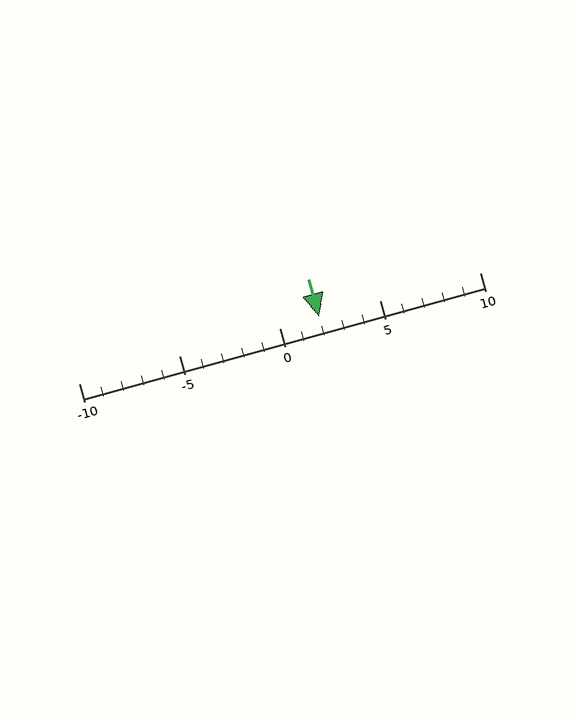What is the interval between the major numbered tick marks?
The major tick marks are spaced 5 units apart.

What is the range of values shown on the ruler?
The ruler shows values from -10 to 10.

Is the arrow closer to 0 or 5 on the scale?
The arrow is closer to 0.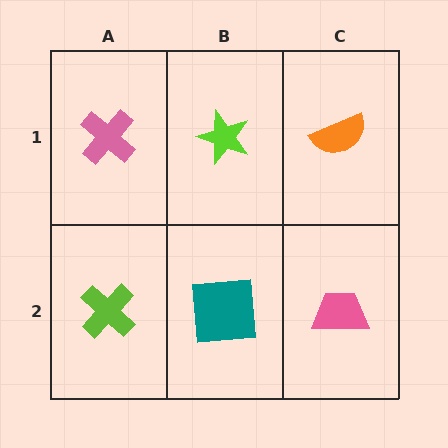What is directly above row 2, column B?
A lime star.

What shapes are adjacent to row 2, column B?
A lime star (row 1, column B), a lime cross (row 2, column A), a pink trapezoid (row 2, column C).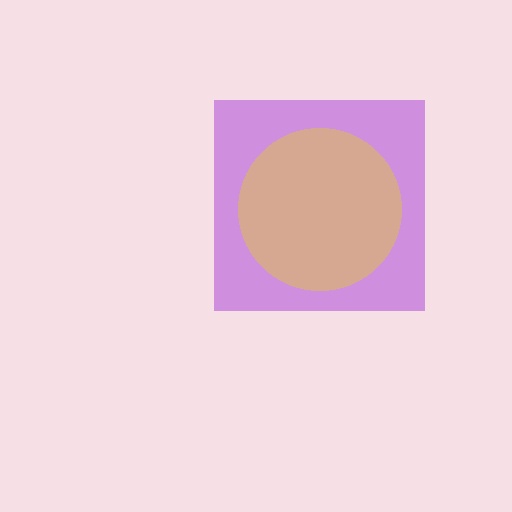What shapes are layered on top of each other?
The layered shapes are: a purple square, a yellow circle.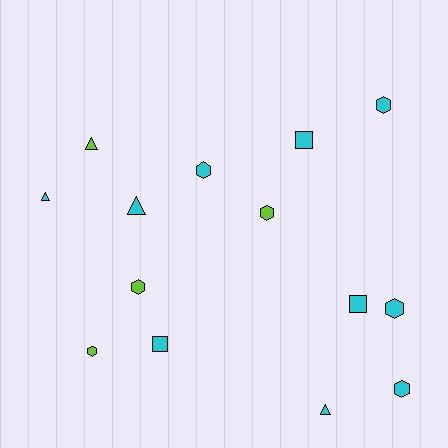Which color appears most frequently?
Cyan, with 10 objects.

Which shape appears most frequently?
Hexagon, with 7 objects.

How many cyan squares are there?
There are 3 cyan squares.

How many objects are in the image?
There are 14 objects.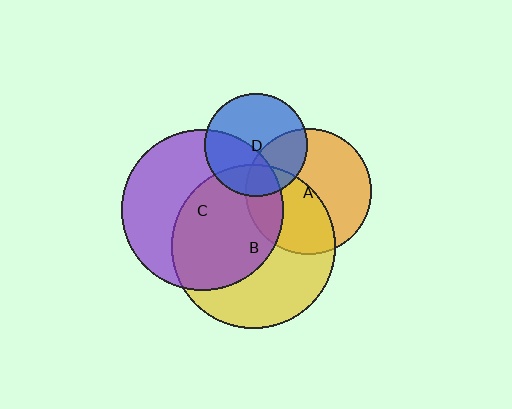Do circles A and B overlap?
Yes.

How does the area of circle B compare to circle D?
Approximately 2.5 times.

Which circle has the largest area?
Circle B (yellow).